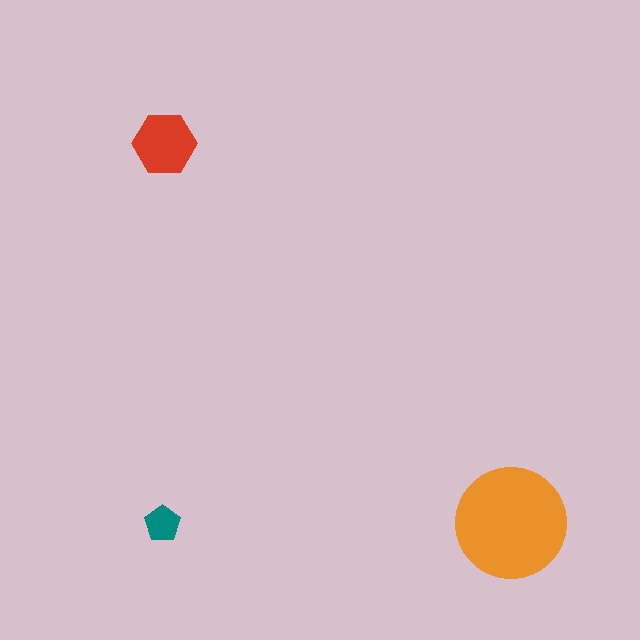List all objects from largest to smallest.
The orange circle, the red hexagon, the teal pentagon.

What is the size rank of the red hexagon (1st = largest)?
2nd.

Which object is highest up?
The red hexagon is topmost.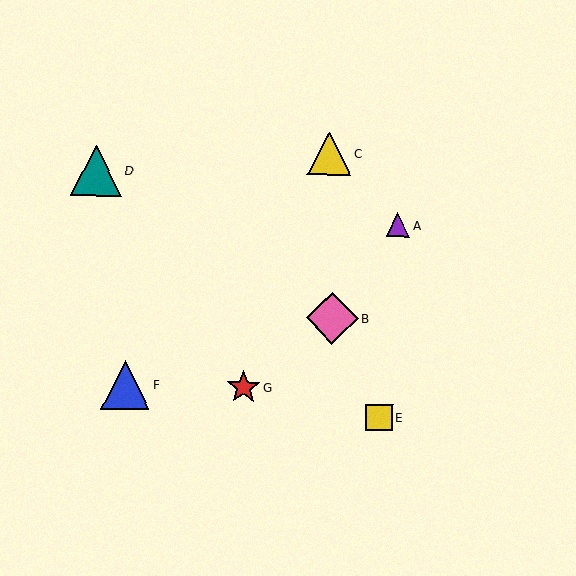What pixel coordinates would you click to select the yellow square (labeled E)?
Click at (379, 418) to select the yellow square E.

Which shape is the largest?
The pink diamond (labeled B) is the largest.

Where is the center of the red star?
The center of the red star is at (243, 388).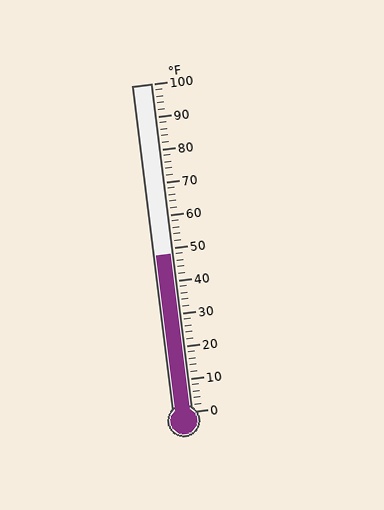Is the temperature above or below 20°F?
The temperature is above 20°F.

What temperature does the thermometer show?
The thermometer shows approximately 48°F.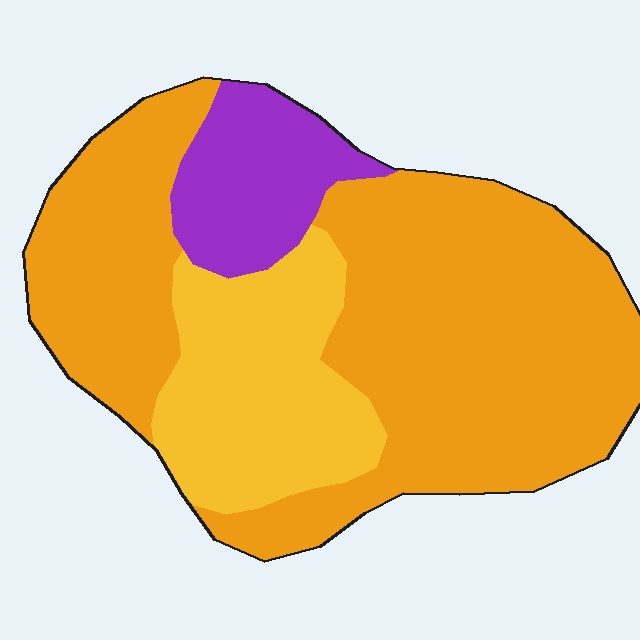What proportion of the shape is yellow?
Yellow covers 22% of the shape.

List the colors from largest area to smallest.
From largest to smallest: orange, yellow, purple.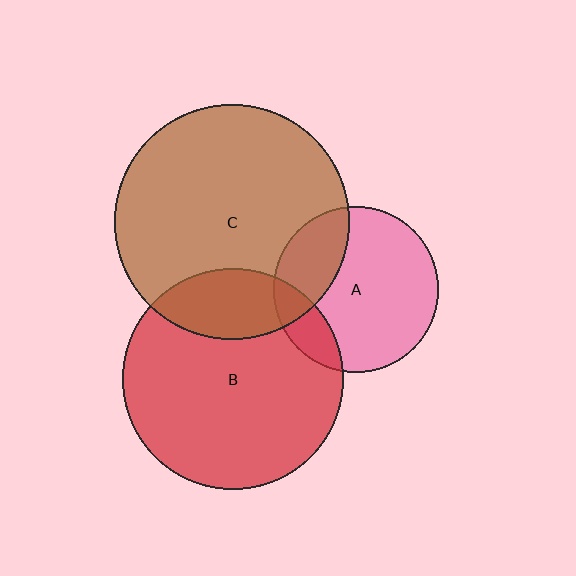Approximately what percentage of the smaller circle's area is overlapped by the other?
Approximately 25%.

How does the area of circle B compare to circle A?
Approximately 1.8 times.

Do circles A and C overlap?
Yes.